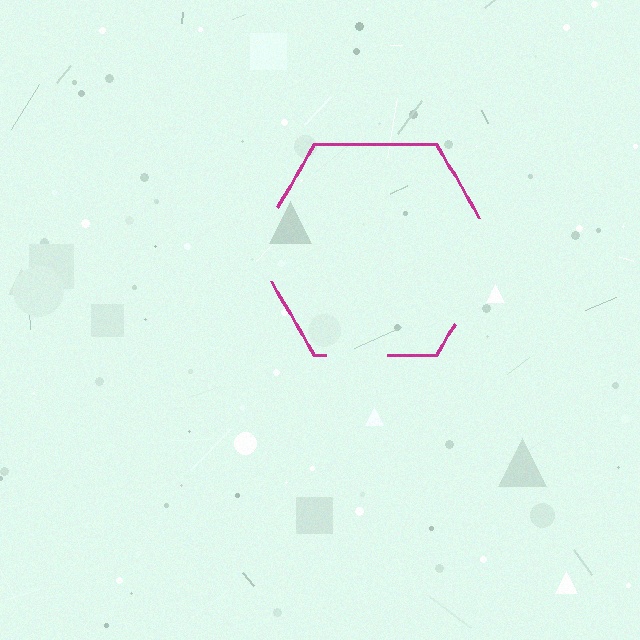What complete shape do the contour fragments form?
The contour fragments form a hexagon.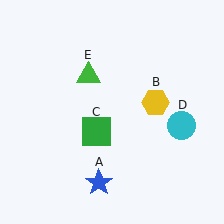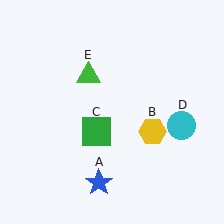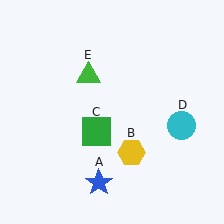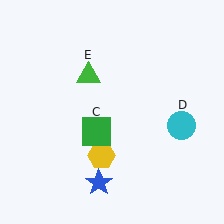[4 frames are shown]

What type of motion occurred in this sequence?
The yellow hexagon (object B) rotated clockwise around the center of the scene.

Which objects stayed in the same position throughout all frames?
Blue star (object A) and green square (object C) and cyan circle (object D) and green triangle (object E) remained stationary.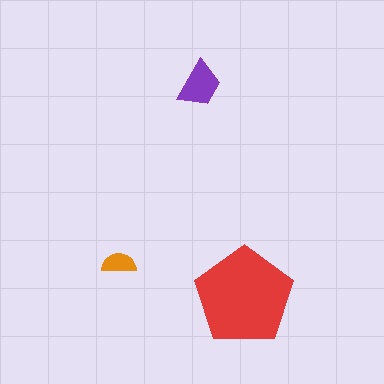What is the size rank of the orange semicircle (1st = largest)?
3rd.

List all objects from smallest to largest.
The orange semicircle, the purple trapezoid, the red pentagon.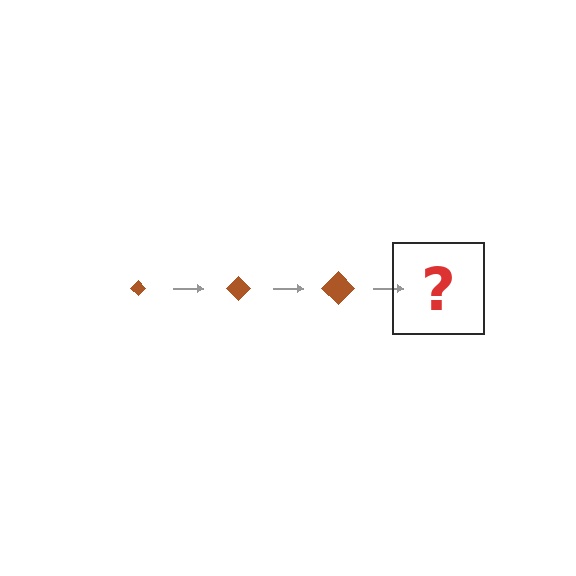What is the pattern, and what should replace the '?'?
The pattern is that the diamond gets progressively larger each step. The '?' should be a brown diamond, larger than the previous one.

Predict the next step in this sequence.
The next step is a brown diamond, larger than the previous one.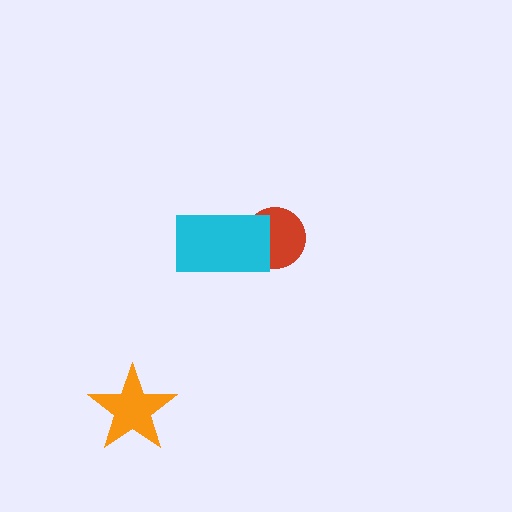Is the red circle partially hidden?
Yes, it is partially covered by another shape.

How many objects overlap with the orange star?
0 objects overlap with the orange star.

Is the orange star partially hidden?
No, no other shape covers it.